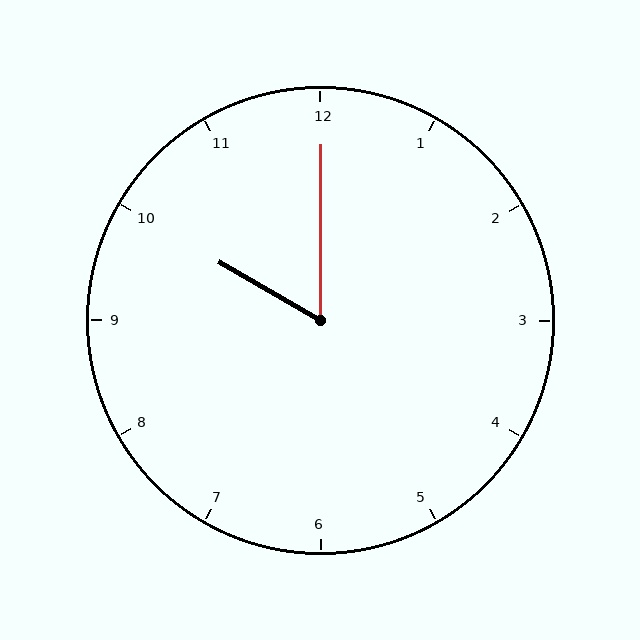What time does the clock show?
10:00.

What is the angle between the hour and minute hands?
Approximately 60 degrees.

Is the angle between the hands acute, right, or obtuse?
It is acute.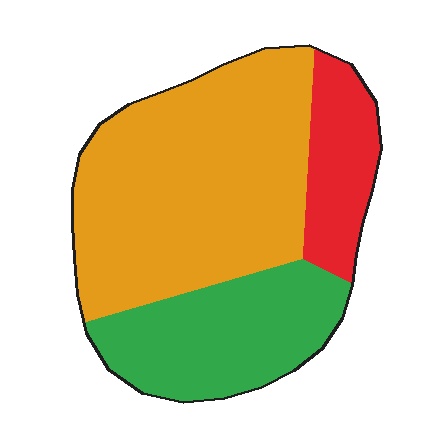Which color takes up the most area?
Orange, at roughly 55%.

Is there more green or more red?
Green.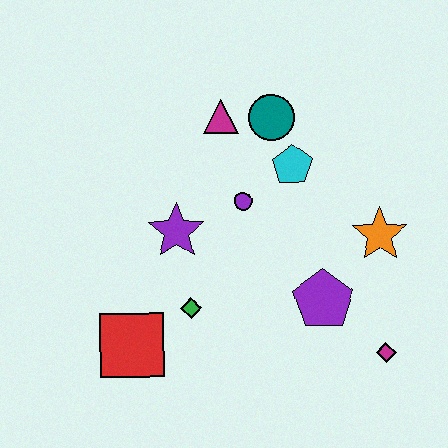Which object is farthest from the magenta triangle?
The magenta diamond is farthest from the magenta triangle.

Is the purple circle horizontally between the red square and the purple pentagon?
Yes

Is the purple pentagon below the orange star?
Yes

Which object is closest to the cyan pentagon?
The teal circle is closest to the cyan pentagon.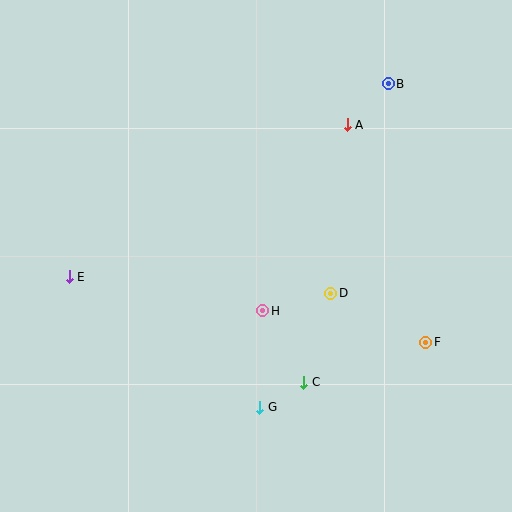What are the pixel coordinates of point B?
Point B is at (388, 84).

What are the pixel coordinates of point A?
Point A is at (347, 125).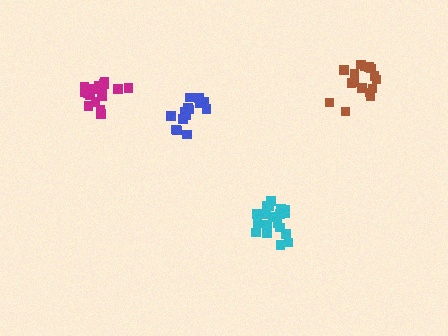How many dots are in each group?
Group 1: 20 dots, Group 2: 16 dots, Group 3: 19 dots, Group 4: 15 dots (70 total).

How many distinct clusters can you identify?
There are 4 distinct clusters.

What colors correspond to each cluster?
The clusters are colored: cyan, brown, magenta, blue.